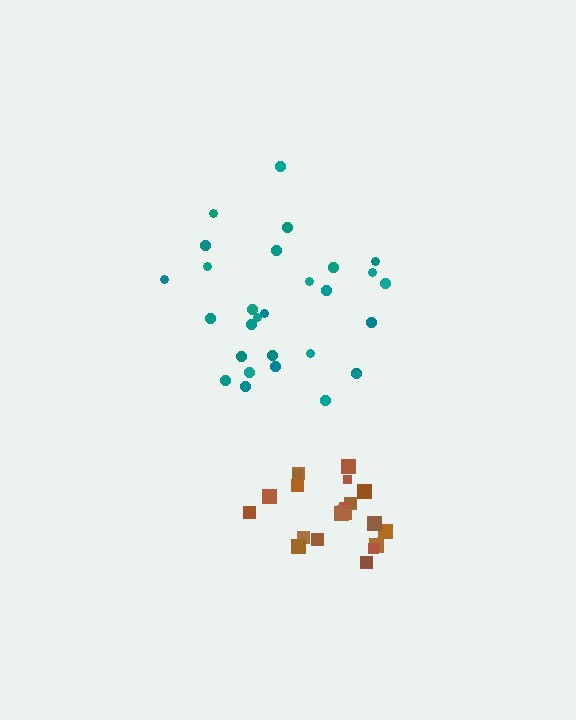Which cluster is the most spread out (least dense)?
Teal.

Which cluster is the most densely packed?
Brown.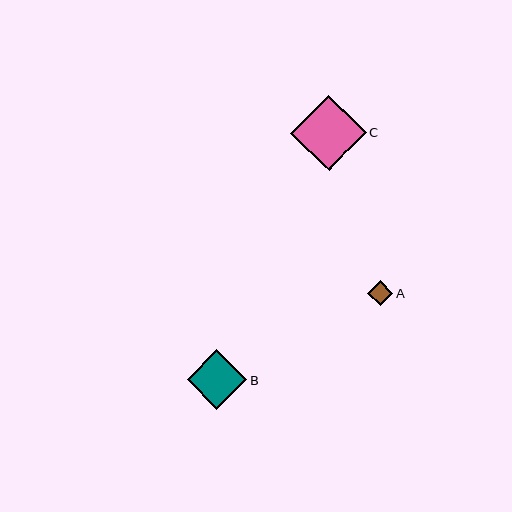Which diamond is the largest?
Diamond C is the largest with a size of approximately 76 pixels.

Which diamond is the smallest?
Diamond A is the smallest with a size of approximately 25 pixels.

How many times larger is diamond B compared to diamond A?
Diamond B is approximately 2.4 times the size of diamond A.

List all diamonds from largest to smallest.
From largest to smallest: C, B, A.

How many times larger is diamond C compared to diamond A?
Diamond C is approximately 3.0 times the size of diamond A.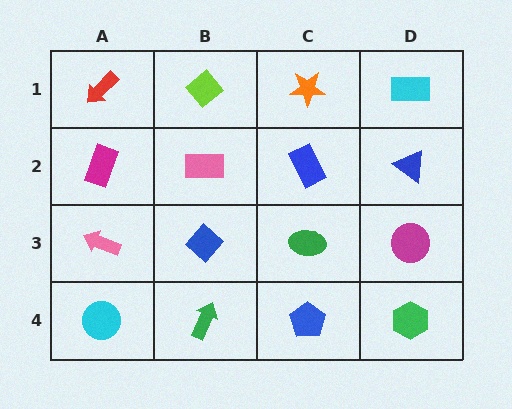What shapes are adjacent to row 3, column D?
A blue triangle (row 2, column D), a green hexagon (row 4, column D), a green ellipse (row 3, column C).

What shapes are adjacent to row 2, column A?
A red arrow (row 1, column A), a pink arrow (row 3, column A), a pink rectangle (row 2, column B).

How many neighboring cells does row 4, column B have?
3.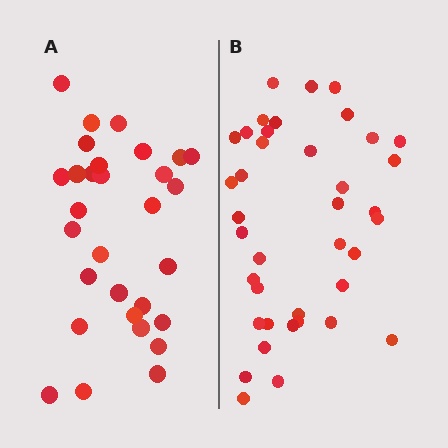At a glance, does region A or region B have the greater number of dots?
Region B (the right region) has more dots.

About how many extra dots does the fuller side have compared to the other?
Region B has roughly 8 or so more dots than region A.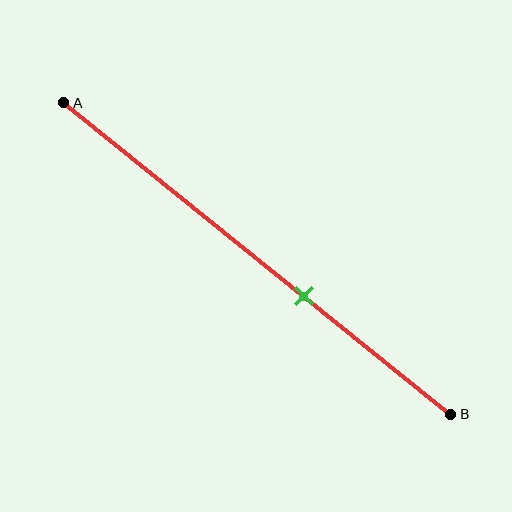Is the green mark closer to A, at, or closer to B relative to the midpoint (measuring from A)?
The green mark is closer to point B than the midpoint of segment AB.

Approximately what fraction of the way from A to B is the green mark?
The green mark is approximately 60% of the way from A to B.